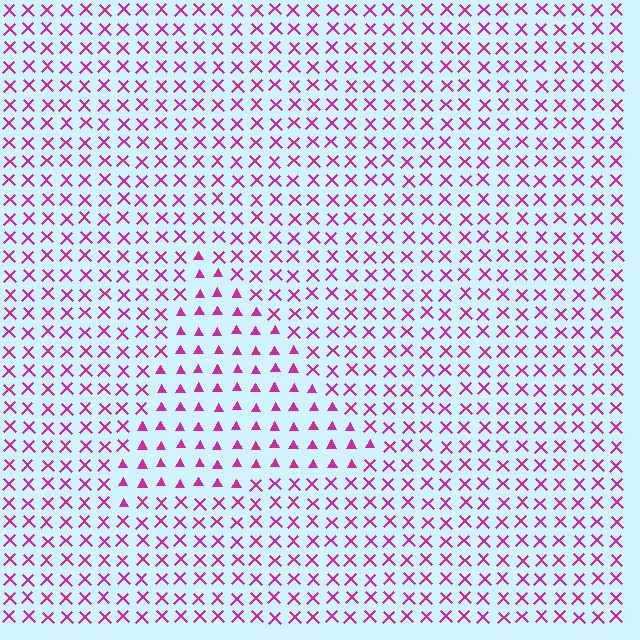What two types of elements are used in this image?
The image uses triangles inside the triangle region and X marks outside it.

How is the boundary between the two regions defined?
The boundary is defined by a change in element shape: triangles inside vs. X marks outside. All elements share the same color and spacing.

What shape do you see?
I see a triangle.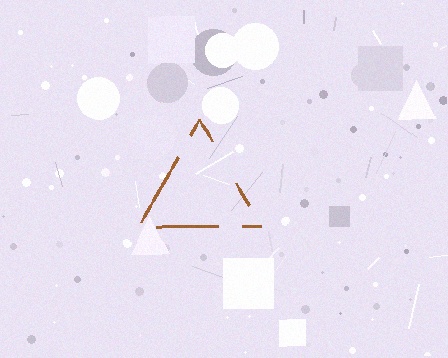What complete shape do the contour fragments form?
The contour fragments form a triangle.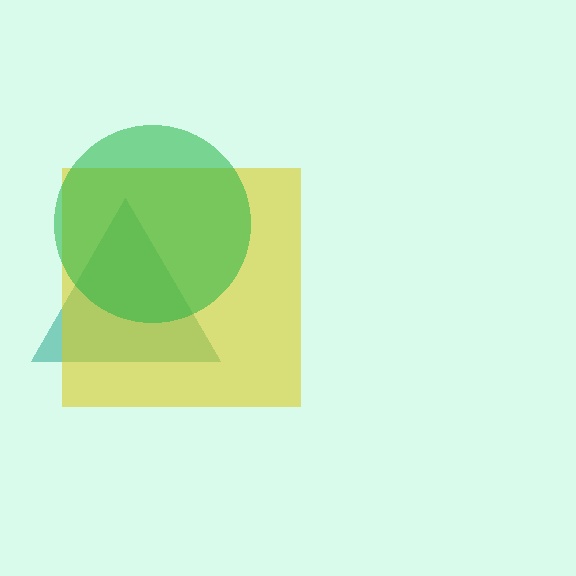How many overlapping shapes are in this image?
There are 3 overlapping shapes in the image.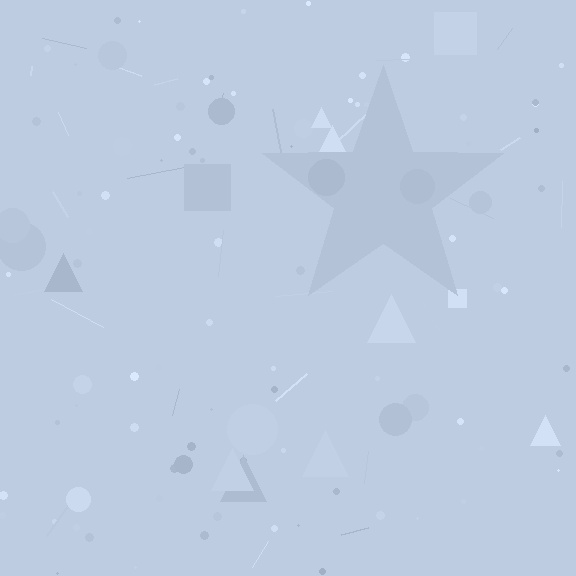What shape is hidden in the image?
A star is hidden in the image.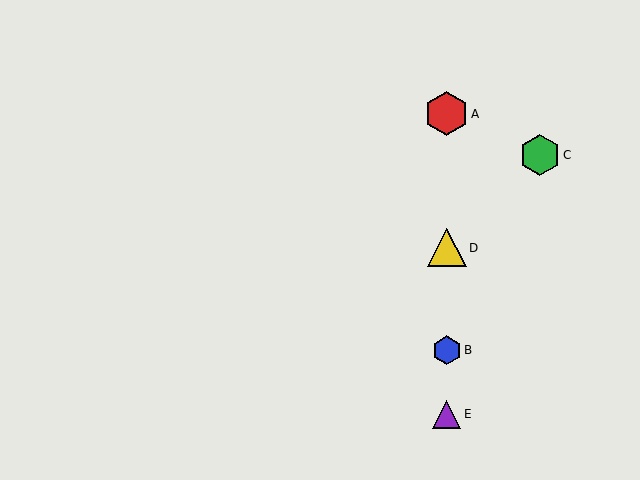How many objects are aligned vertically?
4 objects (A, B, D, E) are aligned vertically.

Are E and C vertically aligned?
No, E is at x≈447 and C is at x≈540.